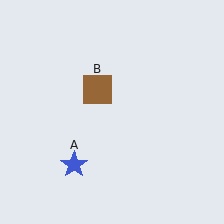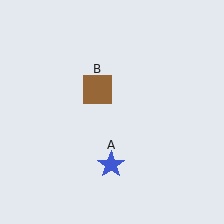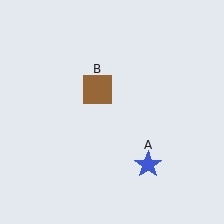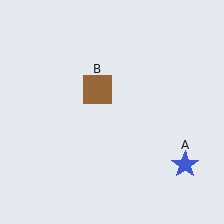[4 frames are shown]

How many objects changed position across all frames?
1 object changed position: blue star (object A).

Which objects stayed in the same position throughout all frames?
Brown square (object B) remained stationary.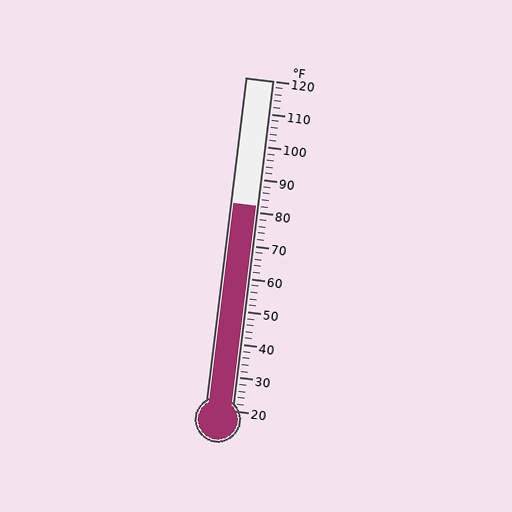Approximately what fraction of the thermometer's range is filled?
The thermometer is filled to approximately 60% of its range.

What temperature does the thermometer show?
The thermometer shows approximately 82°F.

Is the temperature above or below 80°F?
The temperature is above 80°F.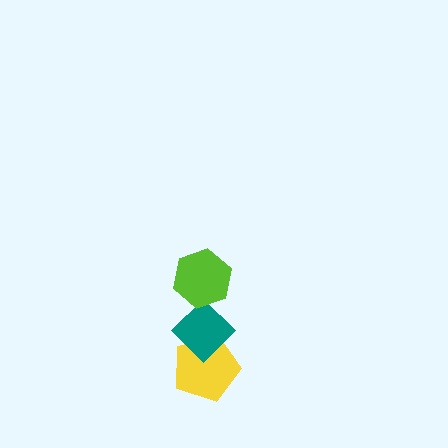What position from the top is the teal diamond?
The teal diamond is 2nd from the top.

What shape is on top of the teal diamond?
The lime hexagon is on top of the teal diamond.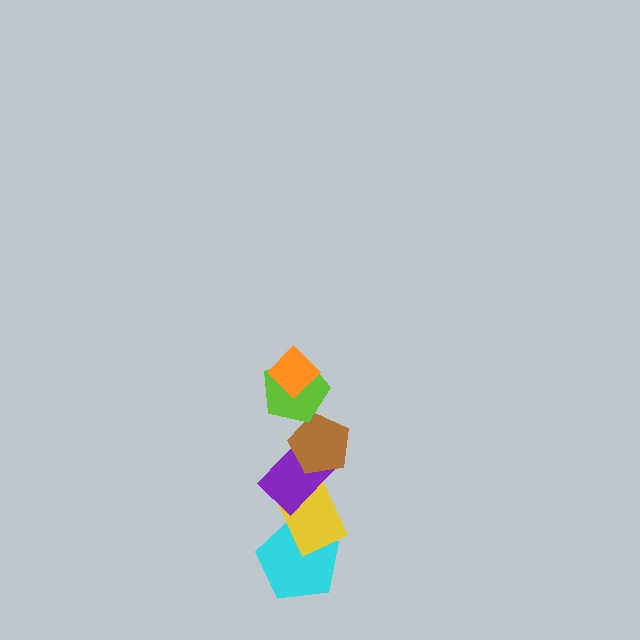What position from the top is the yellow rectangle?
The yellow rectangle is 5th from the top.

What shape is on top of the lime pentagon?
The orange diamond is on top of the lime pentagon.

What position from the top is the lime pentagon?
The lime pentagon is 2nd from the top.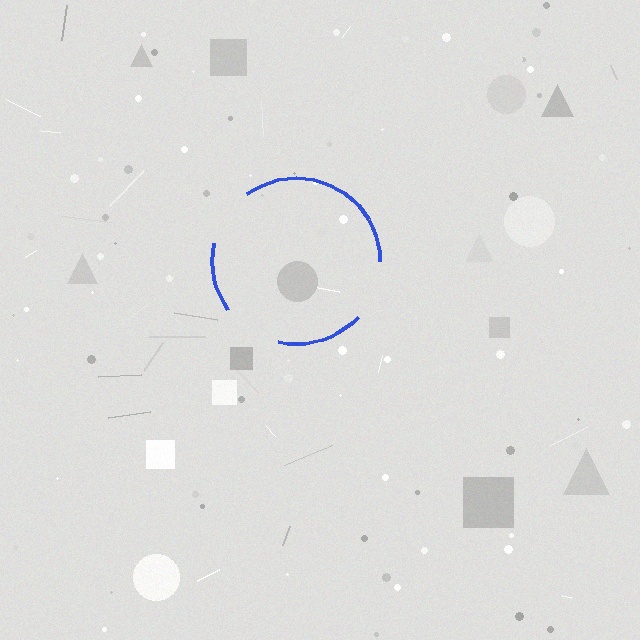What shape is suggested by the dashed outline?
The dashed outline suggests a circle.